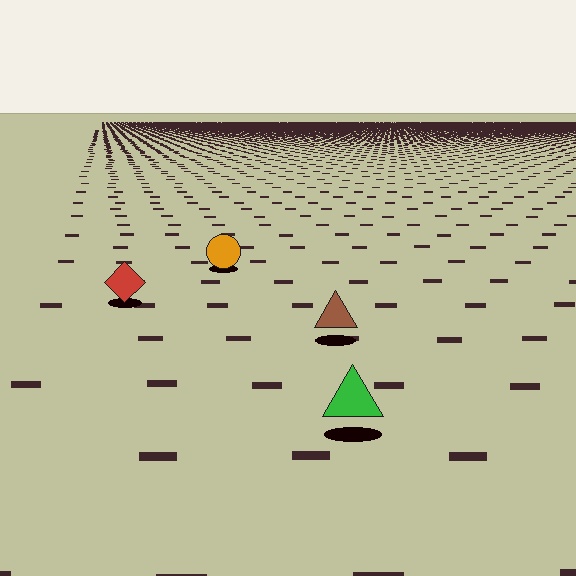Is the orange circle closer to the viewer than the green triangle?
No. The green triangle is closer — you can tell from the texture gradient: the ground texture is coarser near it.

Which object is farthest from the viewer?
The orange circle is farthest from the viewer. It appears smaller and the ground texture around it is denser.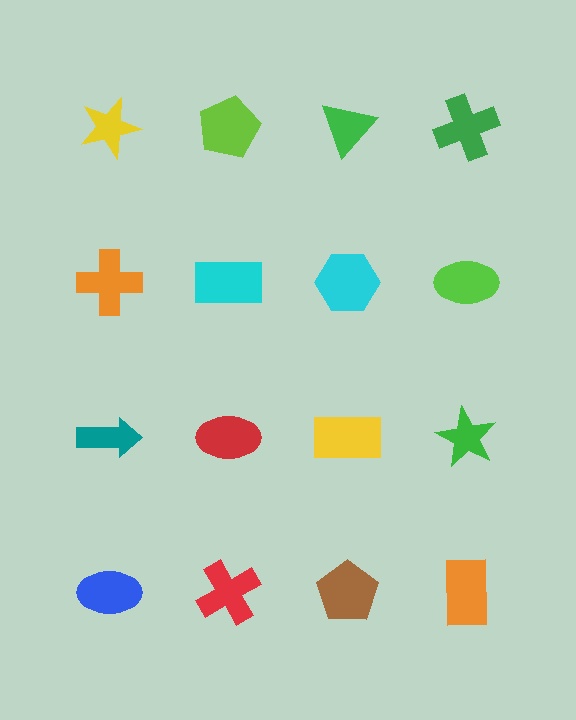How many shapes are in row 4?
4 shapes.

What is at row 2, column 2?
A cyan rectangle.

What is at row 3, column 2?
A red ellipse.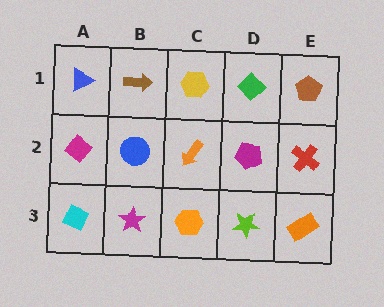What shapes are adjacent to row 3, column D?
A magenta pentagon (row 2, column D), an orange hexagon (row 3, column C), an orange rectangle (row 3, column E).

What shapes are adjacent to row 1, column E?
A red cross (row 2, column E), a green diamond (row 1, column D).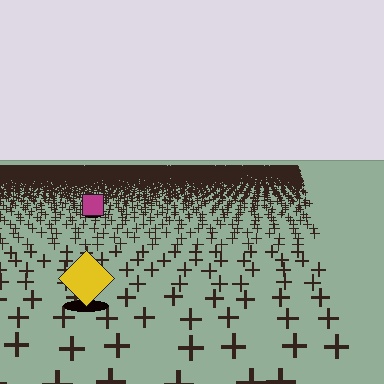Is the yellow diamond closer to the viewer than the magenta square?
Yes. The yellow diamond is closer — you can tell from the texture gradient: the ground texture is coarser near it.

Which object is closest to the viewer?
The yellow diamond is closest. The texture marks near it are larger and more spread out.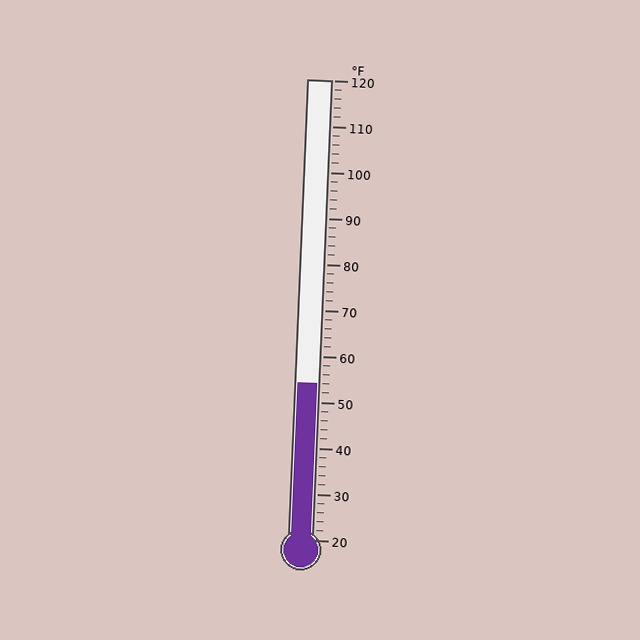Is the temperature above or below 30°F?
The temperature is above 30°F.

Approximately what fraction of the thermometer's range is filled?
The thermometer is filled to approximately 35% of its range.